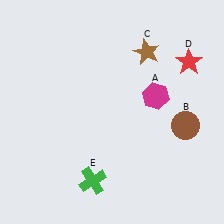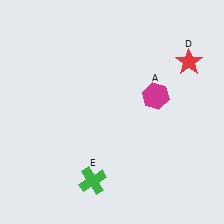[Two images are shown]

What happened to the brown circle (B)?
The brown circle (B) was removed in Image 2. It was in the bottom-right area of Image 1.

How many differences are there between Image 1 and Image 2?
There are 2 differences between the two images.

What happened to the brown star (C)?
The brown star (C) was removed in Image 2. It was in the top-right area of Image 1.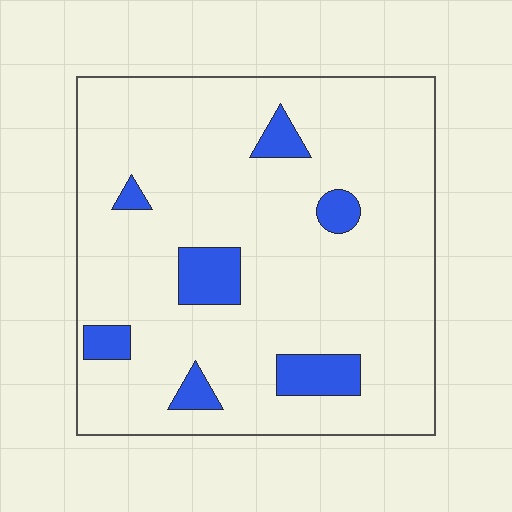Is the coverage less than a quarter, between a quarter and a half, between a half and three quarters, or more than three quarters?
Less than a quarter.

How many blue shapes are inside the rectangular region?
7.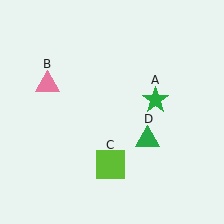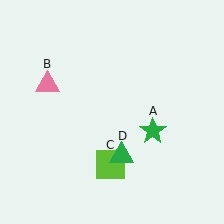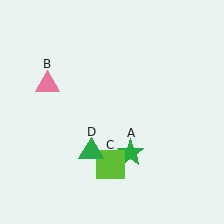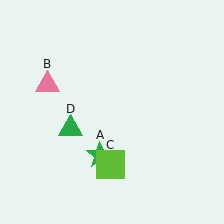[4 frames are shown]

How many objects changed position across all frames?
2 objects changed position: green star (object A), green triangle (object D).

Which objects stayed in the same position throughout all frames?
Pink triangle (object B) and lime square (object C) remained stationary.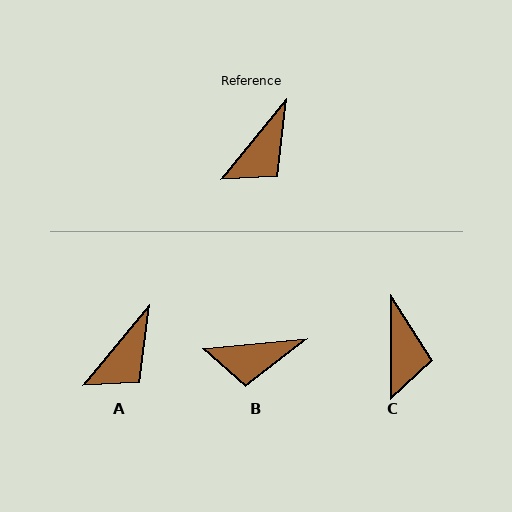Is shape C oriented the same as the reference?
No, it is off by about 40 degrees.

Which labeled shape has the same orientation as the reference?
A.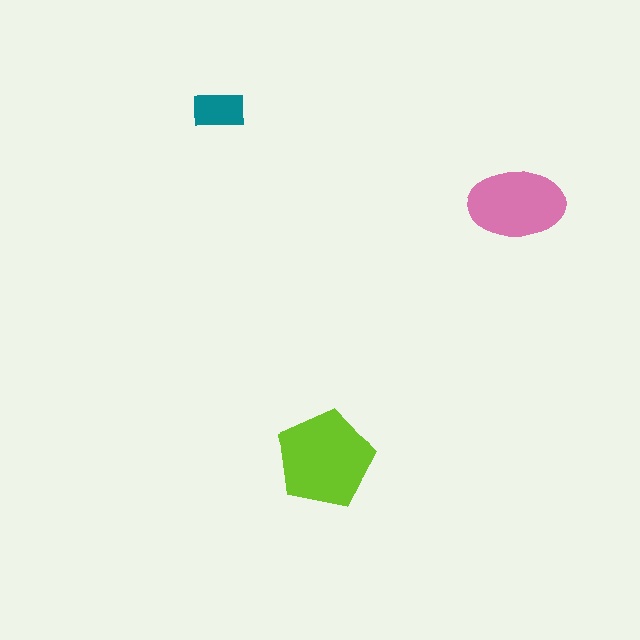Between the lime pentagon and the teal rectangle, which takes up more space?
The lime pentagon.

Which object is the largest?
The lime pentagon.